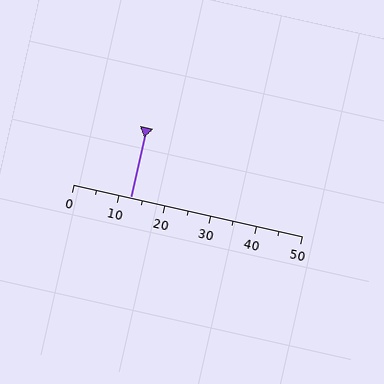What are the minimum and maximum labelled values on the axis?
The axis runs from 0 to 50.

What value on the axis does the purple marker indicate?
The marker indicates approximately 12.5.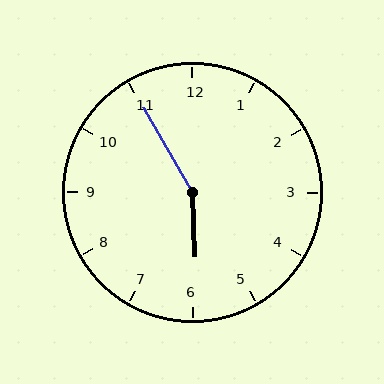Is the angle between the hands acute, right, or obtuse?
It is obtuse.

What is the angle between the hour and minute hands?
Approximately 152 degrees.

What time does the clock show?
5:55.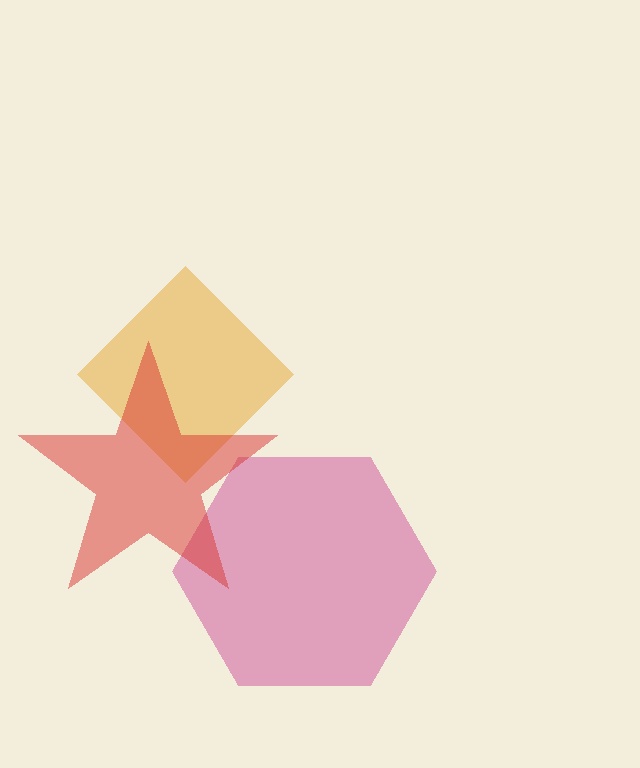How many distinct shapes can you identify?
There are 3 distinct shapes: an orange diamond, a magenta hexagon, a red star.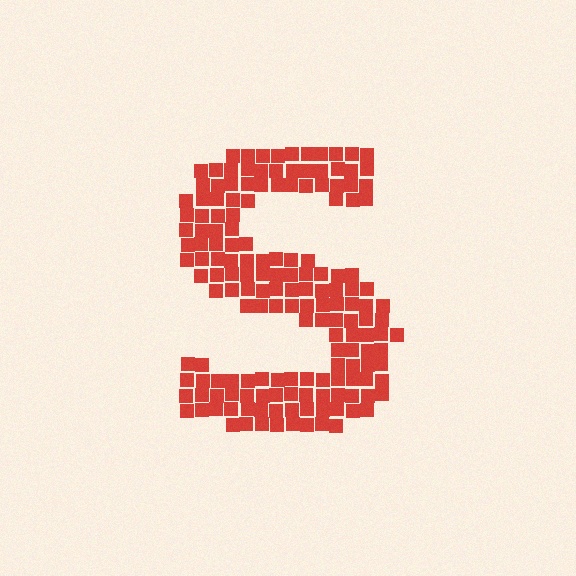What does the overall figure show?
The overall figure shows the letter S.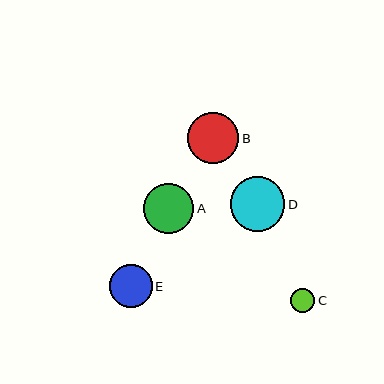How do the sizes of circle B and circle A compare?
Circle B and circle A are approximately the same size.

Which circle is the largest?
Circle D is the largest with a size of approximately 55 pixels.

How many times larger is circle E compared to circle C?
Circle E is approximately 1.8 times the size of circle C.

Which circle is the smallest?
Circle C is the smallest with a size of approximately 24 pixels.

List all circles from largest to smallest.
From largest to smallest: D, B, A, E, C.